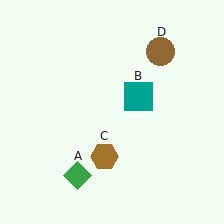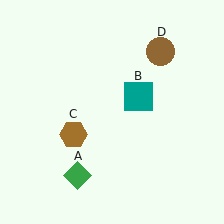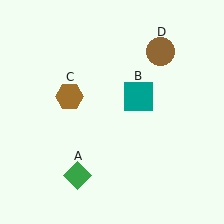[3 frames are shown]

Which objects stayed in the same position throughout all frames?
Green diamond (object A) and teal square (object B) and brown circle (object D) remained stationary.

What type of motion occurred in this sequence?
The brown hexagon (object C) rotated clockwise around the center of the scene.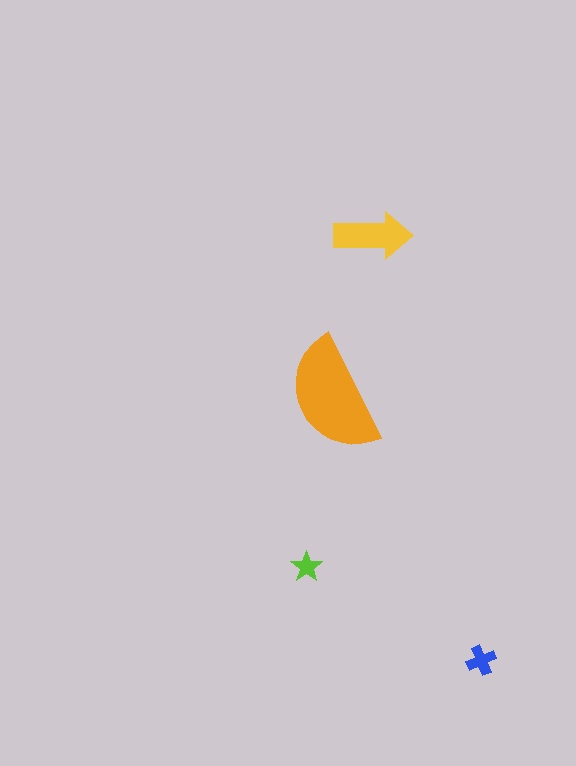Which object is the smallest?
The lime star.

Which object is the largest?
The orange semicircle.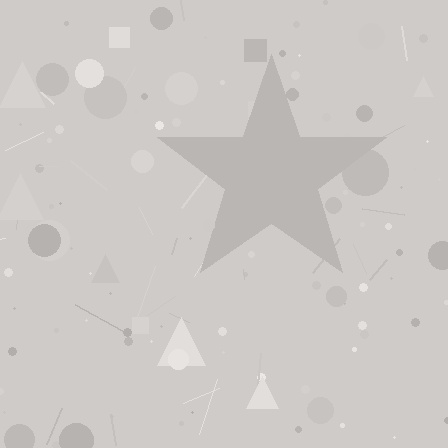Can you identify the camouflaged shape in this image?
The camouflaged shape is a star.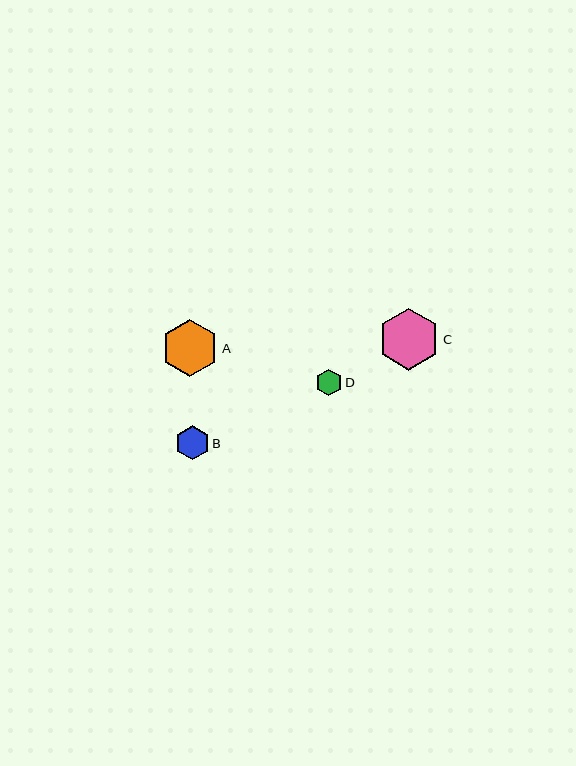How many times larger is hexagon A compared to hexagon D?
Hexagon A is approximately 2.2 times the size of hexagon D.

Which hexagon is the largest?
Hexagon C is the largest with a size of approximately 62 pixels.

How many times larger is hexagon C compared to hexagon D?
Hexagon C is approximately 2.3 times the size of hexagon D.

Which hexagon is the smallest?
Hexagon D is the smallest with a size of approximately 27 pixels.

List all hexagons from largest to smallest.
From largest to smallest: C, A, B, D.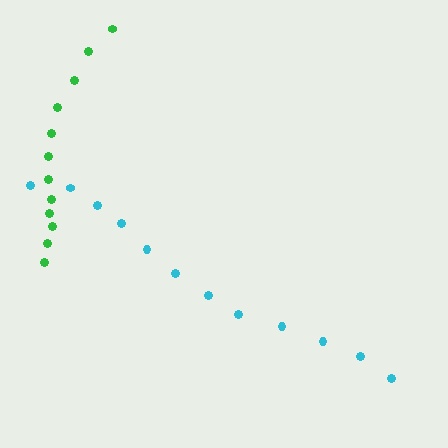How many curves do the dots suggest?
There are 2 distinct paths.